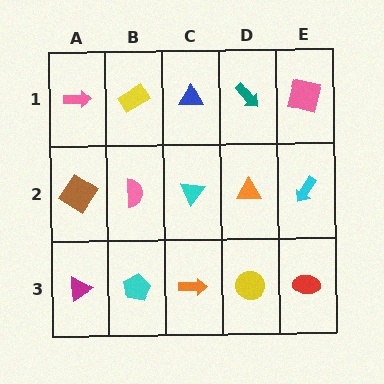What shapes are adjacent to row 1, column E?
A cyan arrow (row 2, column E), a teal arrow (row 1, column D).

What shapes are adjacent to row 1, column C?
A cyan triangle (row 2, column C), a yellow rectangle (row 1, column B), a teal arrow (row 1, column D).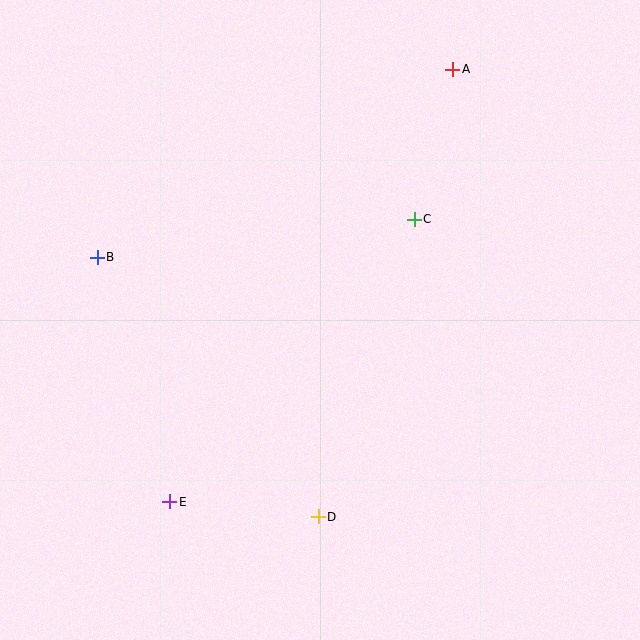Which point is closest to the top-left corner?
Point B is closest to the top-left corner.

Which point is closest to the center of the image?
Point C at (414, 219) is closest to the center.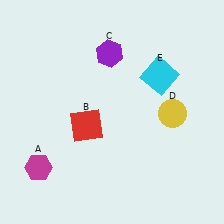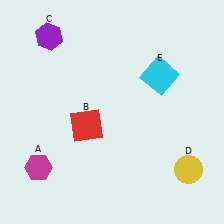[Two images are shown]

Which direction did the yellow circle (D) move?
The yellow circle (D) moved down.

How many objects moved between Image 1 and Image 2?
2 objects moved between the two images.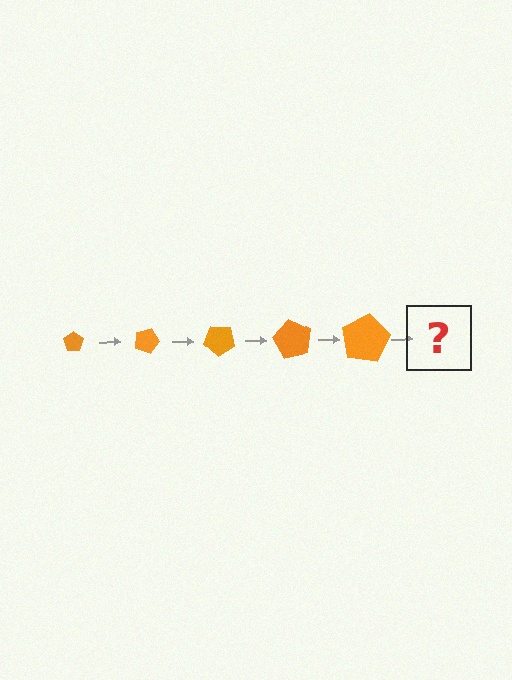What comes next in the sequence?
The next element should be a pentagon, larger than the previous one and rotated 100 degrees from the start.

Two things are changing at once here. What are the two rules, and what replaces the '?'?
The two rules are that the pentagon grows larger each step and it rotates 20 degrees each step. The '?' should be a pentagon, larger than the previous one and rotated 100 degrees from the start.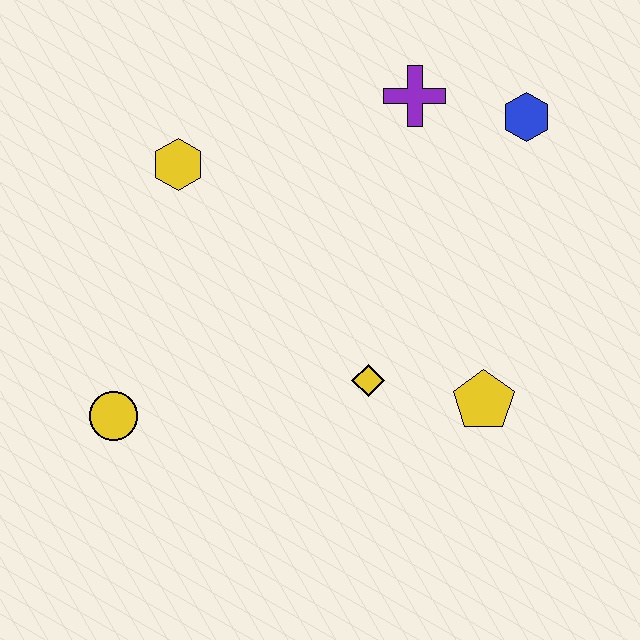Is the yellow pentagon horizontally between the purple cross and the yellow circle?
No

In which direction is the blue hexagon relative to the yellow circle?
The blue hexagon is to the right of the yellow circle.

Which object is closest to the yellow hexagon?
The purple cross is closest to the yellow hexagon.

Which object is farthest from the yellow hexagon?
The yellow pentagon is farthest from the yellow hexagon.